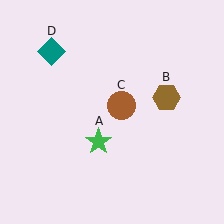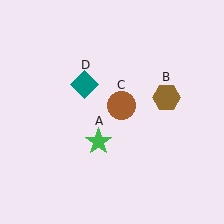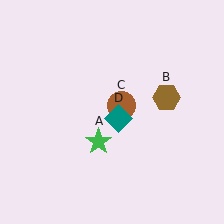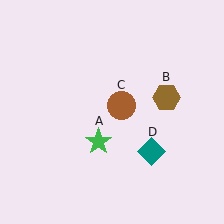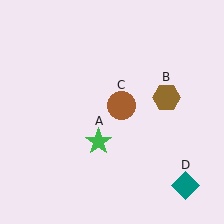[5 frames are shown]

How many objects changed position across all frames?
1 object changed position: teal diamond (object D).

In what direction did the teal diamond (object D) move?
The teal diamond (object D) moved down and to the right.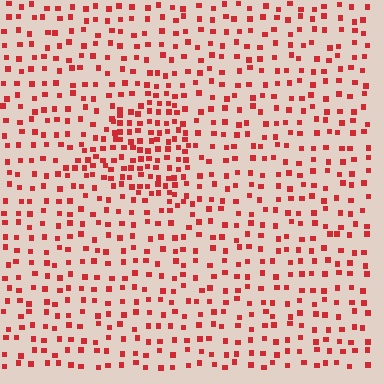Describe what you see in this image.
The image contains small red elements arranged at two different densities. A triangle-shaped region is visible where the elements are more densely packed than the surrounding area.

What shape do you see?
I see a triangle.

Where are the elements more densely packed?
The elements are more densely packed inside the triangle boundary.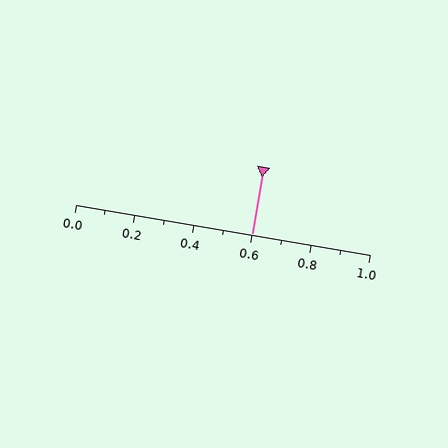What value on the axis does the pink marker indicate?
The marker indicates approximately 0.6.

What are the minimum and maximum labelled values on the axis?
The axis runs from 0.0 to 1.0.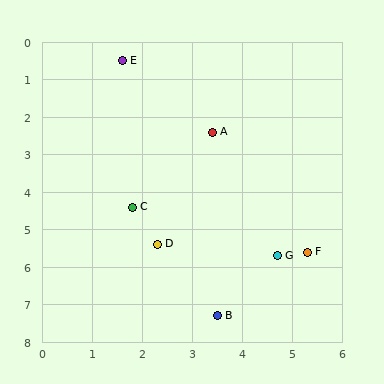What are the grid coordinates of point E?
Point E is at approximately (1.6, 0.5).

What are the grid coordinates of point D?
Point D is at approximately (2.3, 5.4).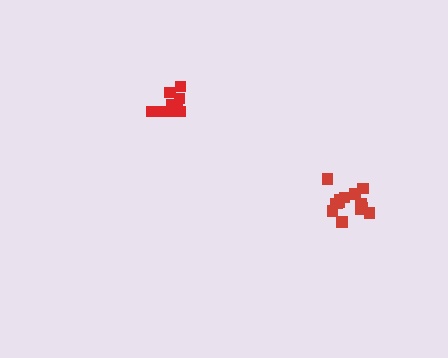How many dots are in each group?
Group 1: 9 dots, Group 2: 14 dots (23 total).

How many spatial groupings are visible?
There are 2 spatial groupings.